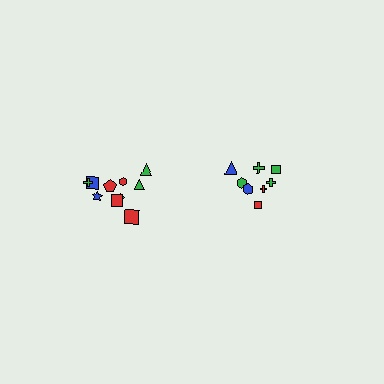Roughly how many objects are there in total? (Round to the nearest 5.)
Roughly 20 objects in total.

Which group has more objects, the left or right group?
The left group.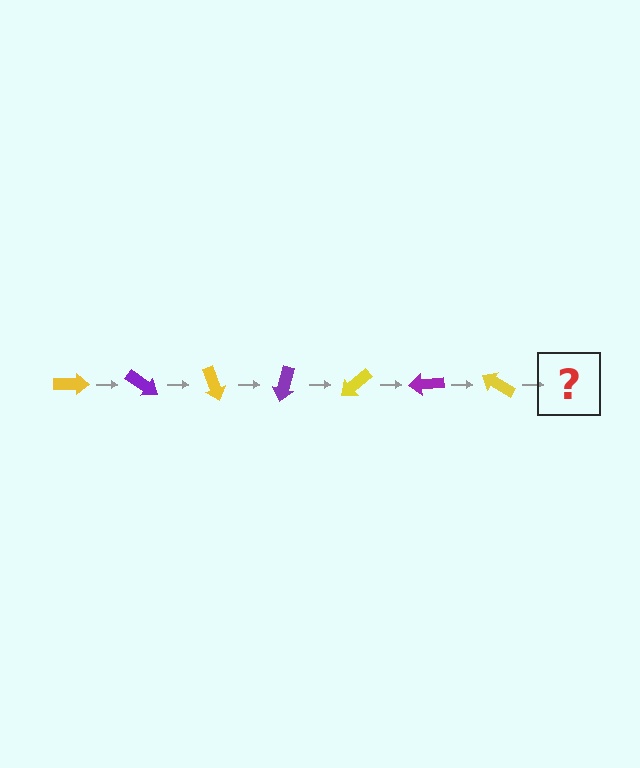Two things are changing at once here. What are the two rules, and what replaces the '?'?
The two rules are that it rotates 35 degrees each step and the color cycles through yellow and purple. The '?' should be a purple arrow, rotated 245 degrees from the start.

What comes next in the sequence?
The next element should be a purple arrow, rotated 245 degrees from the start.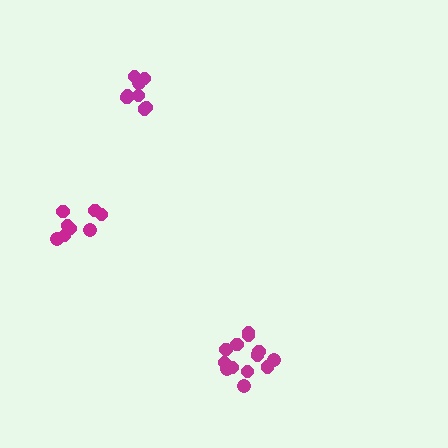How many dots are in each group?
Group 1: 8 dots, Group 2: 8 dots, Group 3: 13 dots (29 total).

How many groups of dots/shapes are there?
There are 3 groups.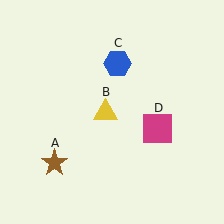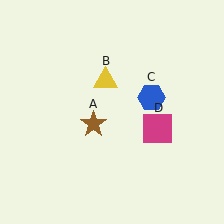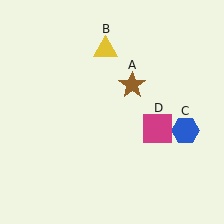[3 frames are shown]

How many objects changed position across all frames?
3 objects changed position: brown star (object A), yellow triangle (object B), blue hexagon (object C).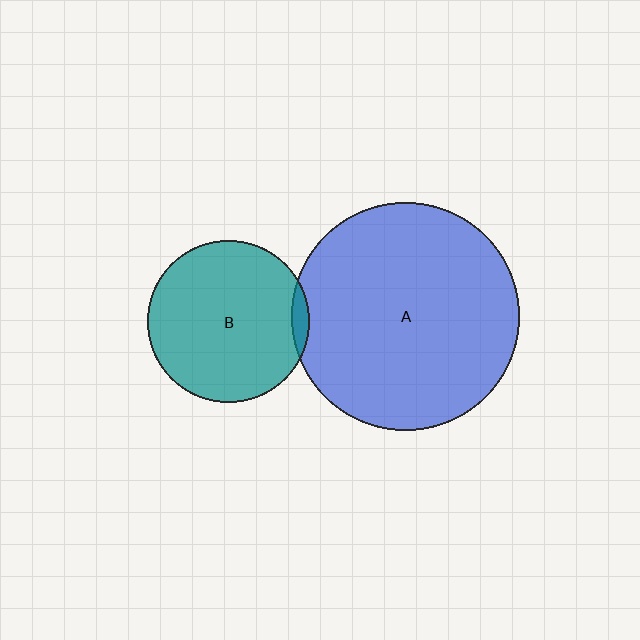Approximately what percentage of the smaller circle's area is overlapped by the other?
Approximately 5%.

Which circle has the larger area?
Circle A (blue).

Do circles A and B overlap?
Yes.